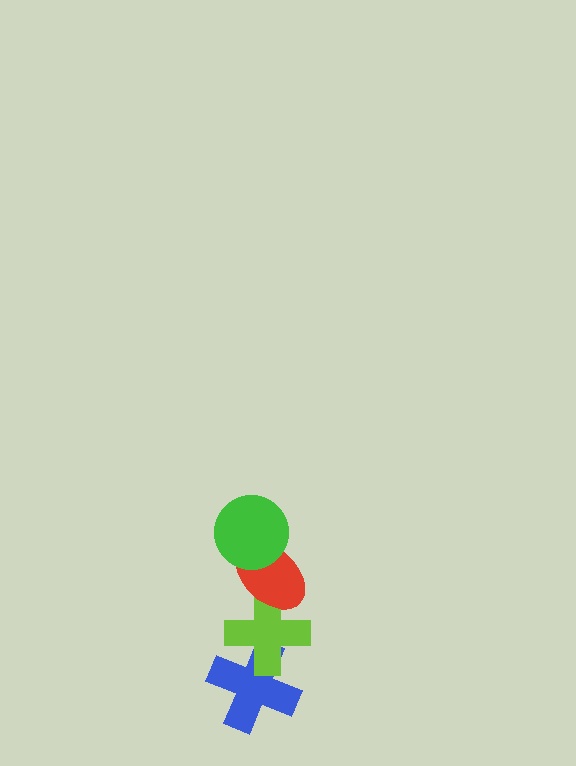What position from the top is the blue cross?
The blue cross is 4th from the top.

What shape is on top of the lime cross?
The red ellipse is on top of the lime cross.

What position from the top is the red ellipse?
The red ellipse is 2nd from the top.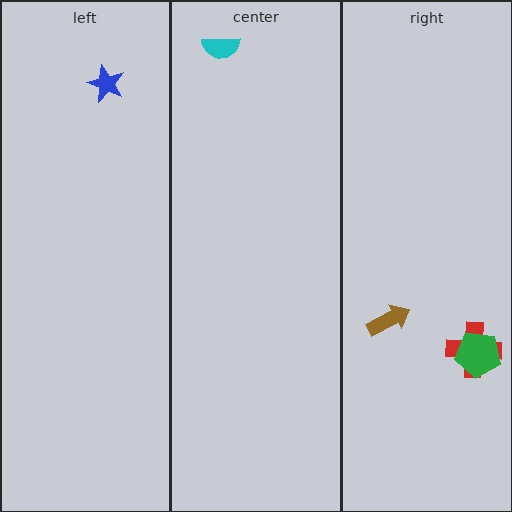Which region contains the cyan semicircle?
The center region.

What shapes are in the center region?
The cyan semicircle.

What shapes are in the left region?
The blue star.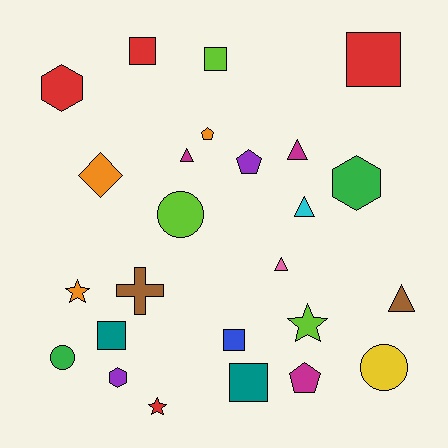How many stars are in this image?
There are 3 stars.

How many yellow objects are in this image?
There is 1 yellow object.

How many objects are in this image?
There are 25 objects.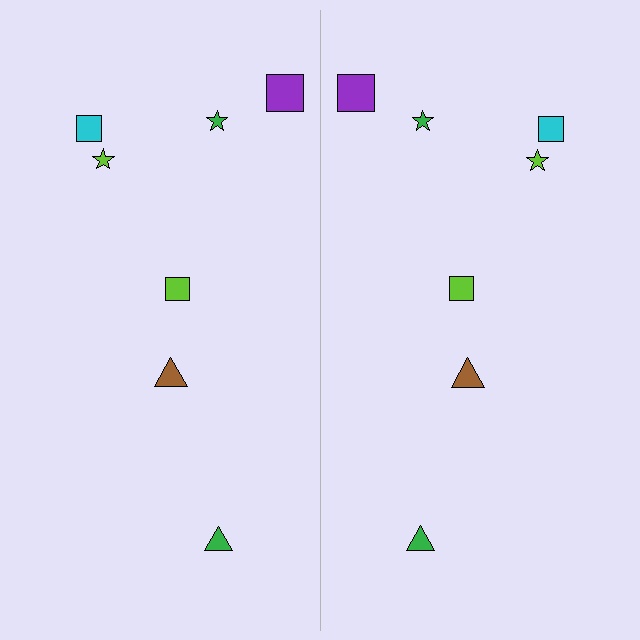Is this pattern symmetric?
Yes, this pattern has bilateral (reflection) symmetry.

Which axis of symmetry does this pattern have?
The pattern has a vertical axis of symmetry running through the center of the image.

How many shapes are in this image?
There are 14 shapes in this image.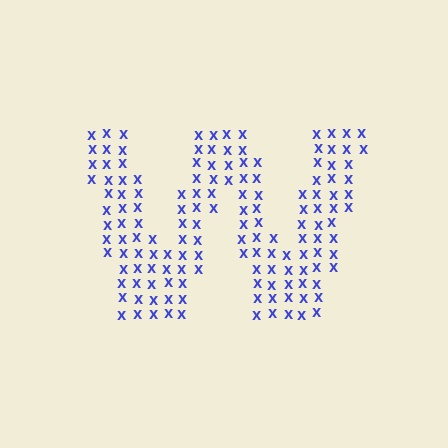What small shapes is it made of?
It is made of small letter X's.